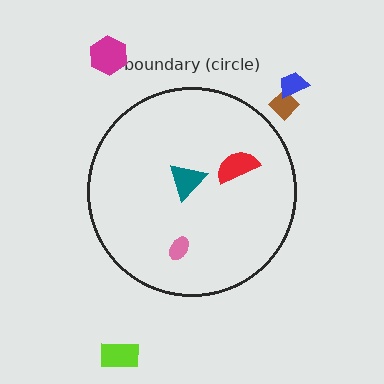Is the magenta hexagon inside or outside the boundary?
Outside.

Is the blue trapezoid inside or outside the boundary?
Outside.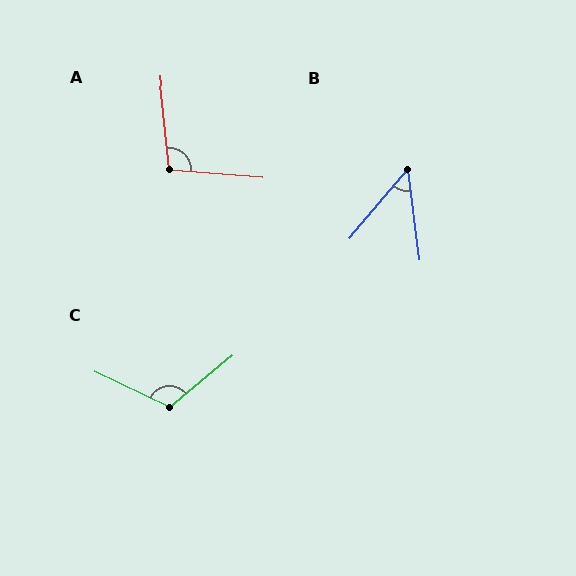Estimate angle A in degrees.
Approximately 101 degrees.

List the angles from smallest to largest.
B (48°), A (101°), C (114°).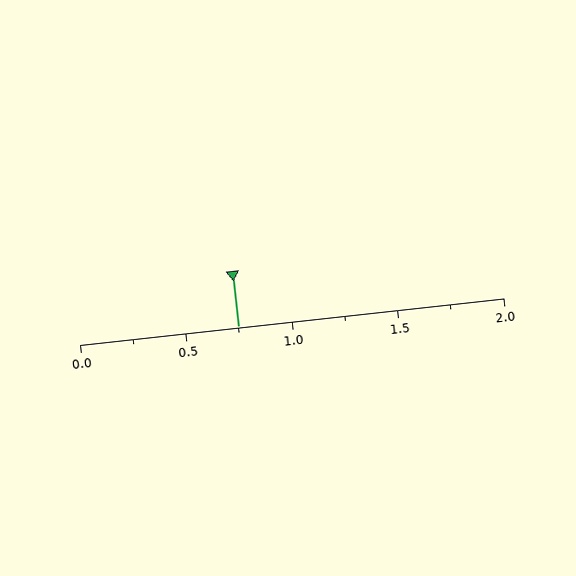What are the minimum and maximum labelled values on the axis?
The axis runs from 0.0 to 2.0.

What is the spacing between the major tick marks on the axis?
The major ticks are spaced 0.5 apart.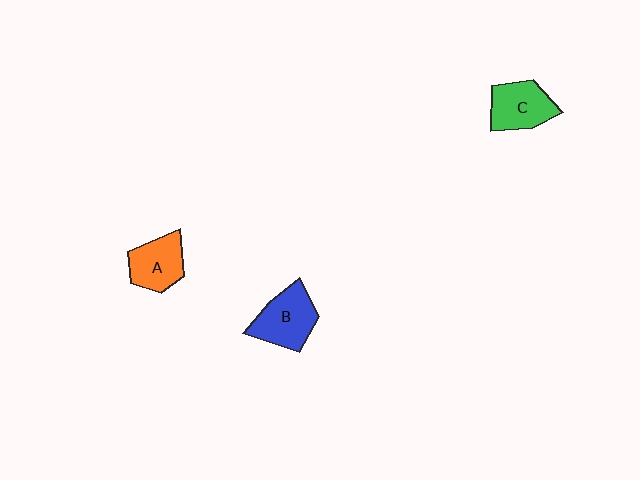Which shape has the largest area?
Shape B (blue).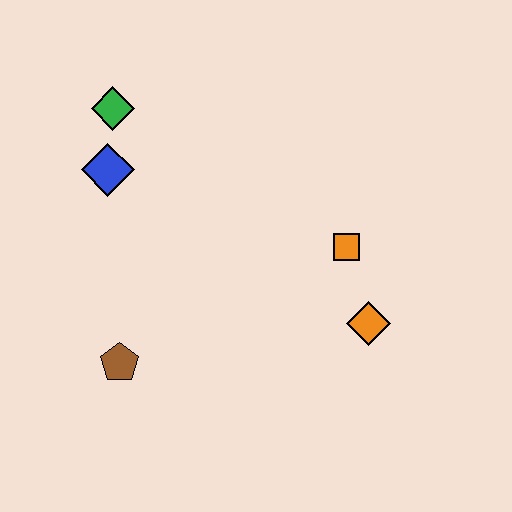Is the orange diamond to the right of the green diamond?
Yes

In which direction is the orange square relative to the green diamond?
The orange square is to the right of the green diamond.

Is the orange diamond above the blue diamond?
No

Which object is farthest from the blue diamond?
The orange diamond is farthest from the blue diamond.